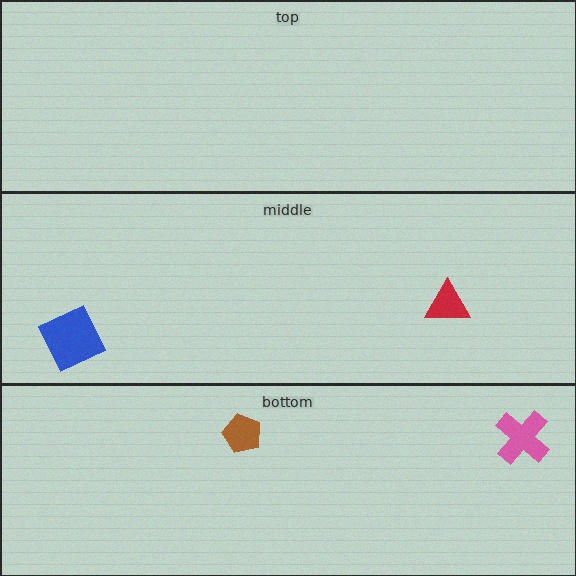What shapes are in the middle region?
The blue square, the red triangle.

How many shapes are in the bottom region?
2.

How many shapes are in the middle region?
2.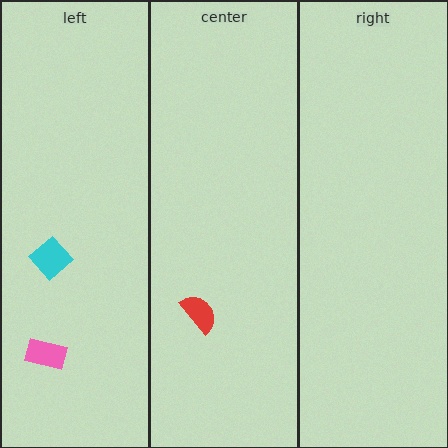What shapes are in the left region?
The cyan diamond, the pink rectangle.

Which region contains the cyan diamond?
The left region.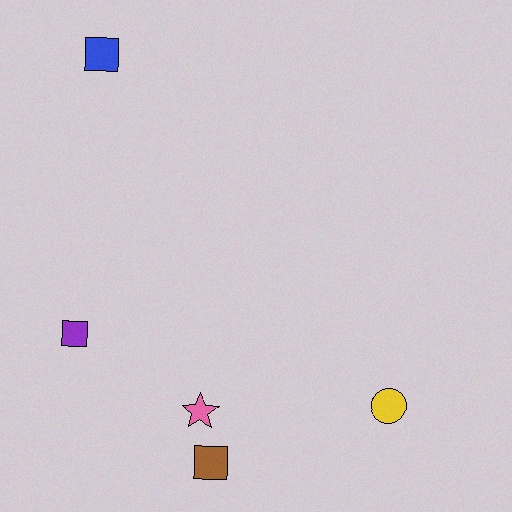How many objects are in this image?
There are 5 objects.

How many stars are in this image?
There is 1 star.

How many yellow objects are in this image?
There is 1 yellow object.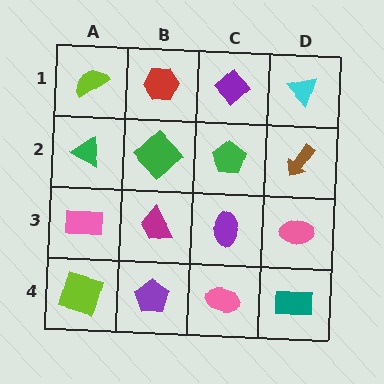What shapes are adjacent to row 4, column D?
A pink ellipse (row 3, column D), a pink ellipse (row 4, column C).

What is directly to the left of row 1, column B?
A lime semicircle.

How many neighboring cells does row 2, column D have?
3.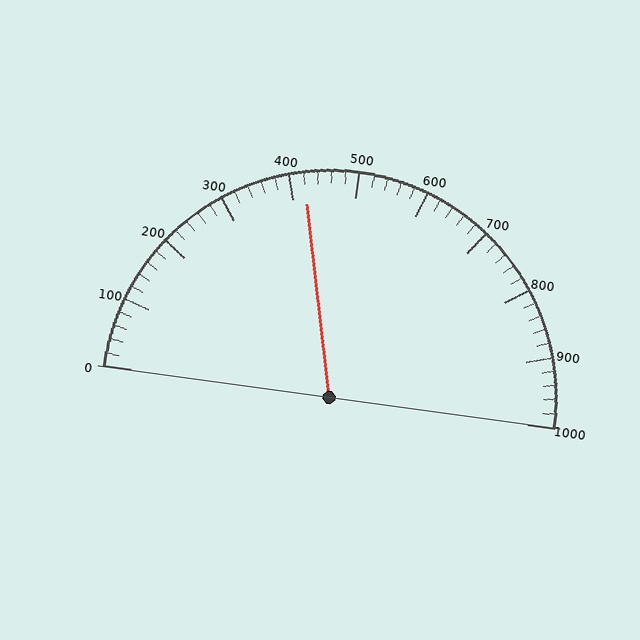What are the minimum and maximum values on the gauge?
The gauge ranges from 0 to 1000.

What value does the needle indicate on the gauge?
The needle indicates approximately 420.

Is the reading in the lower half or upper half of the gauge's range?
The reading is in the lower half of the range (0 to 1000).